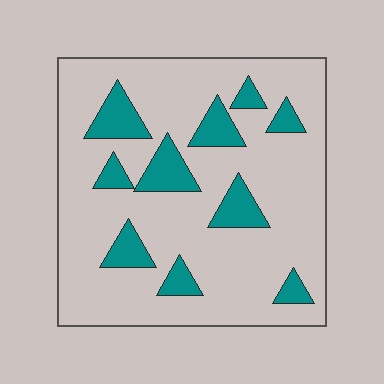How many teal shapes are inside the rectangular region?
10.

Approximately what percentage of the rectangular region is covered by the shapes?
Approximately 20%.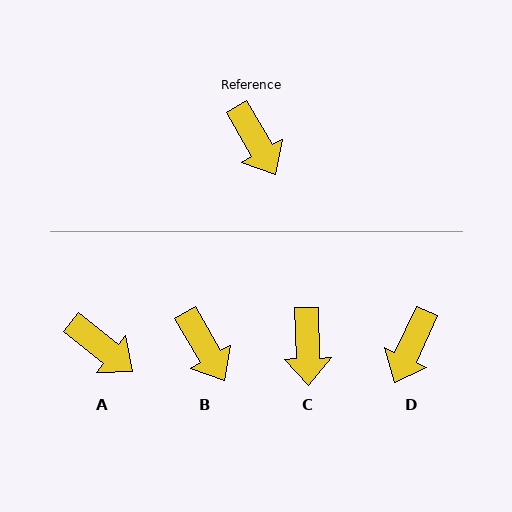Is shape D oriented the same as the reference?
No, it is off by about 55 degrees.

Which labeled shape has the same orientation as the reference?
B.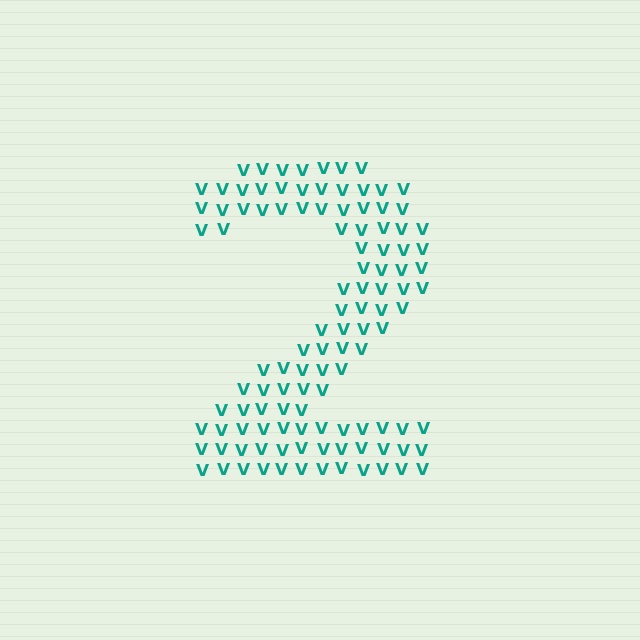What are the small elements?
The small elements are letter V's.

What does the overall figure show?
The overall figure shows the digit 2.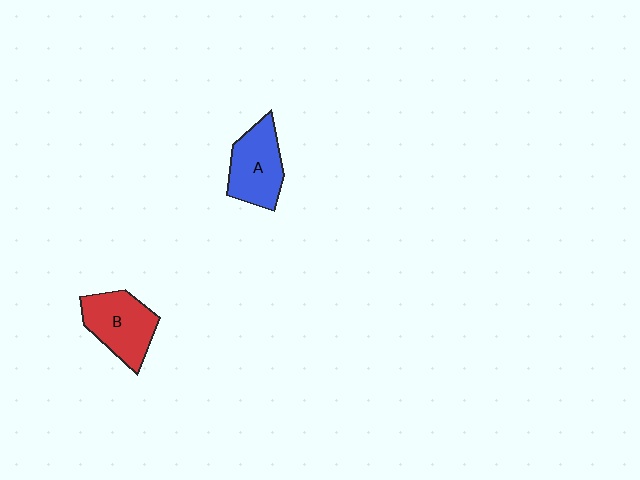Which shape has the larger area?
Shape B (red).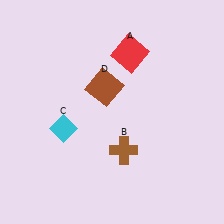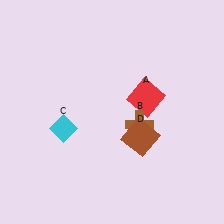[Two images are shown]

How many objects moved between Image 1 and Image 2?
3 objects moved between the two images.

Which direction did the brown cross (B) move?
The brown cross (B) moved up.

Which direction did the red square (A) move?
The red square (A) moved down.